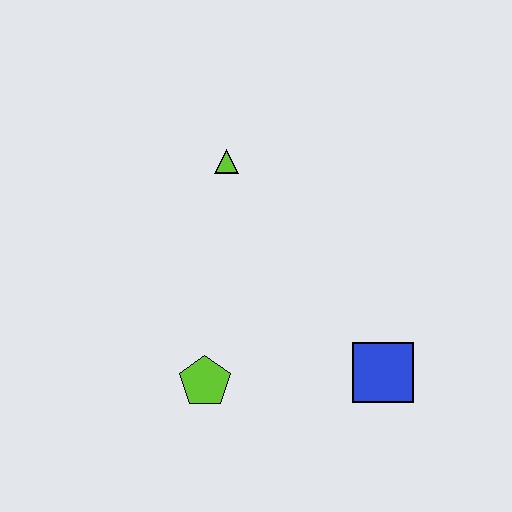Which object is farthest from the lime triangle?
The blue square is farthest from the lime triangle.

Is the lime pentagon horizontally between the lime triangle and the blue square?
No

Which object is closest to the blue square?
The lime pentagon is closest to the blue square.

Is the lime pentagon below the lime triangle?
Yes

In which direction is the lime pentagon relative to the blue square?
The lime pentagon is to the left of the blue square.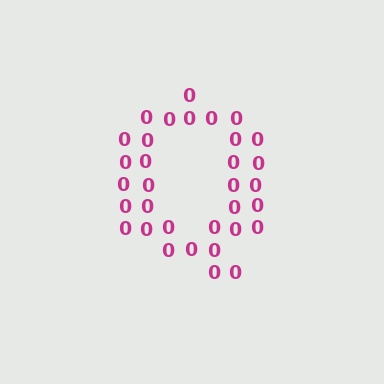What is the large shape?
The large shape is the letter Q.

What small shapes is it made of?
It is made of small digit 0's.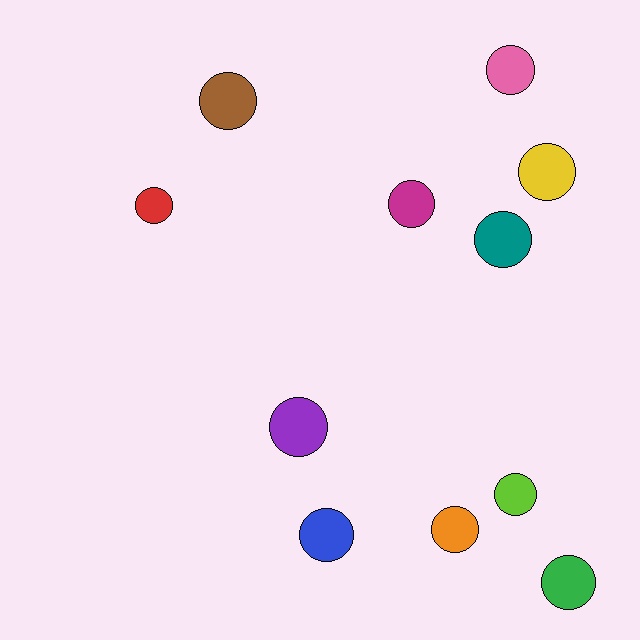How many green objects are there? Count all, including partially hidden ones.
There is 1 green object.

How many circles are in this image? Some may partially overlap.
There are 11 circles.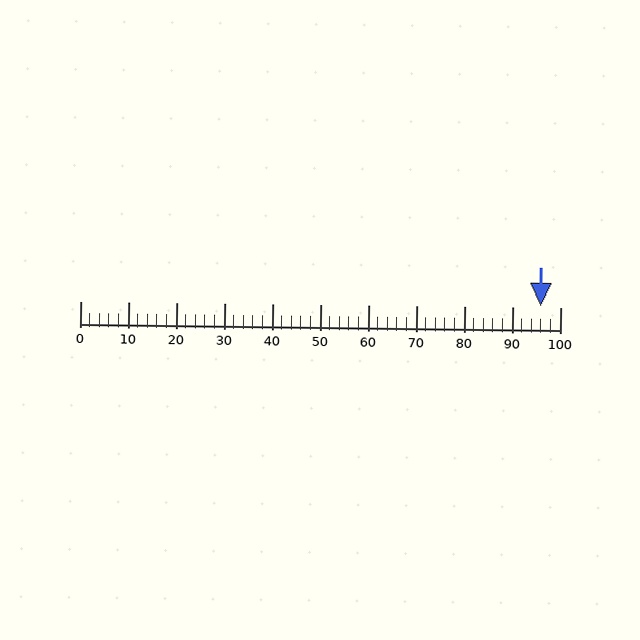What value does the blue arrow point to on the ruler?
The blue arrow points to approximately 96.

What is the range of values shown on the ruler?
The ruler shows values from 0 to 100.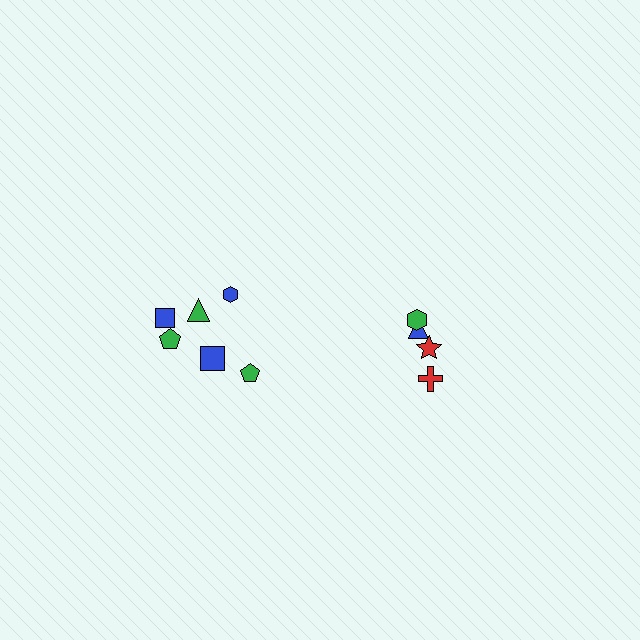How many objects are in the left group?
There are 6 objects.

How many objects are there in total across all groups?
There are 10 objects.